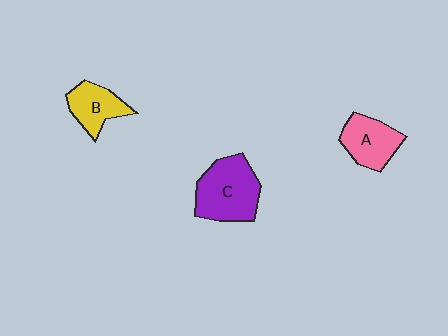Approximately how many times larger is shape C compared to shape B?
Approximately 1.7 times.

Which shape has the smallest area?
Shape B (yellow).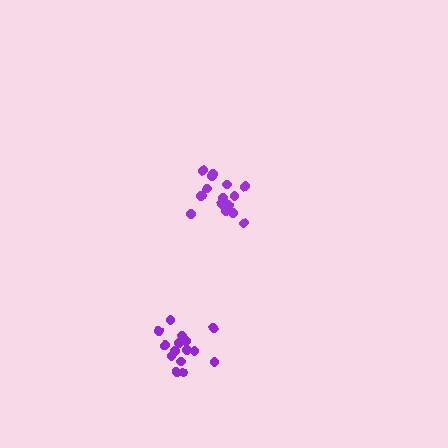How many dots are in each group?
Group 1: 17 dots, Group 2: 15 dots (32 total).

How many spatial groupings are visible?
There are 2 spatial groupings.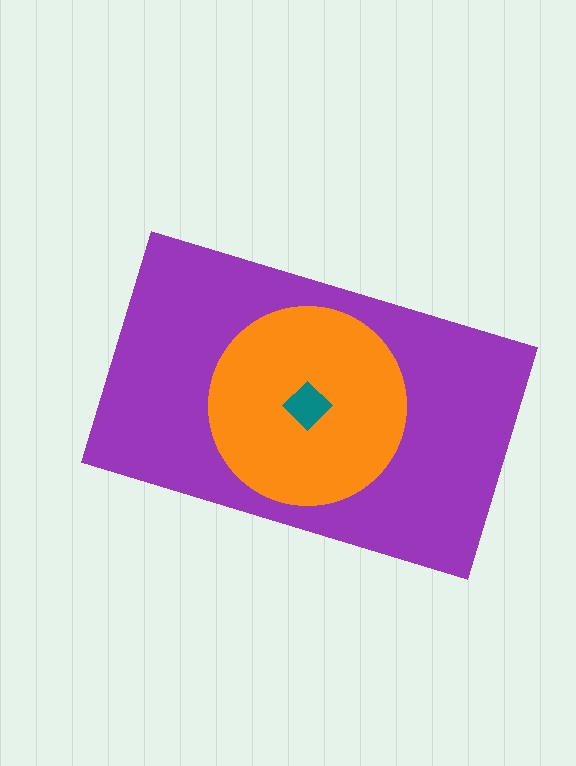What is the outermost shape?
The purple rectangle.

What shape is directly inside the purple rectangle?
The orange circle.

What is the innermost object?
The teal diamond.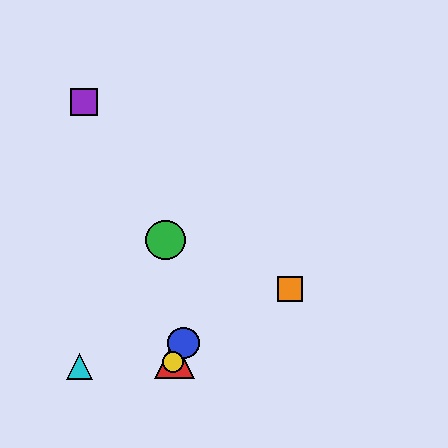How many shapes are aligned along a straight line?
3 shapes (the red triangle, the blue circle, the yellow circle) are aligned along a straight line.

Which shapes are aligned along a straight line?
The red triangle, the blue circle, the yellow circle are aligned along a straight line.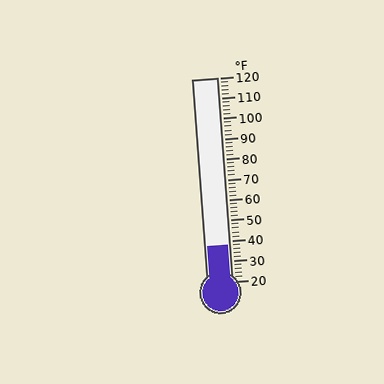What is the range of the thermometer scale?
The thermometer scale ranges from 20°F to 120°F.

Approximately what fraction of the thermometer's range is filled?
The thermometer is filled to approximately 20% of its range.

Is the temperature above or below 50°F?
The temperature is below 50°F.